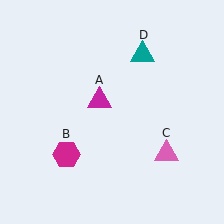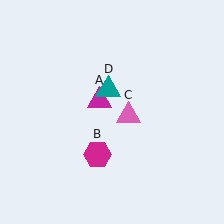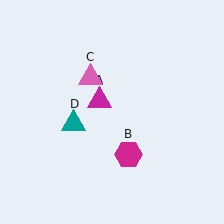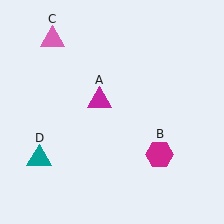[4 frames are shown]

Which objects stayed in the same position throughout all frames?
Magenta triangle (object A) remained stationary.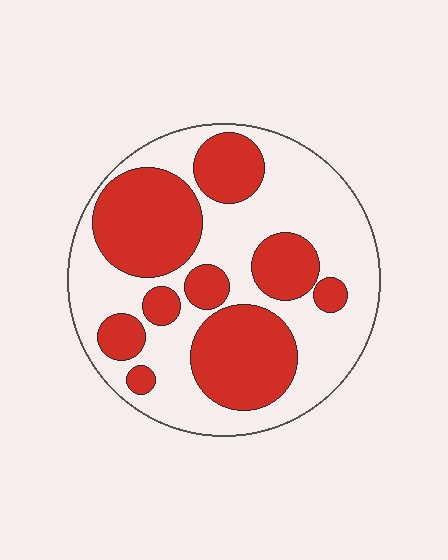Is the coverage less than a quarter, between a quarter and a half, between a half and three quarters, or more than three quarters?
Between a quarter and a half.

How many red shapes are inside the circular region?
9.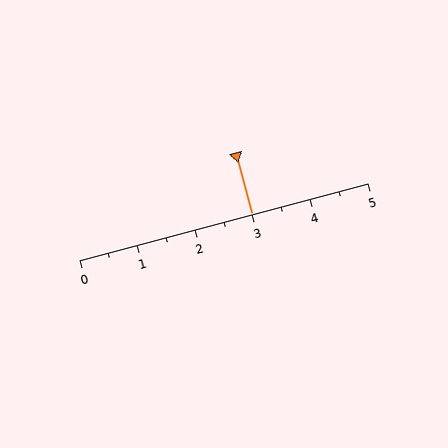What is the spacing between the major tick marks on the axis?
The major ticks are spaced 1 apart.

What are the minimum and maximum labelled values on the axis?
The axis runs from 0 to 5.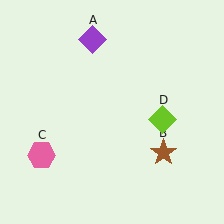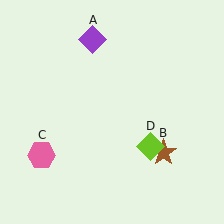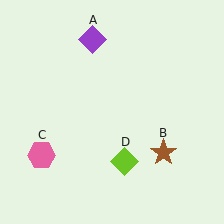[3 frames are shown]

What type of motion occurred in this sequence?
The lime diamond (object D) rotated clockwise around the center of the scene.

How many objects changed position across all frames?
1 object changed position: lime diamond (object D).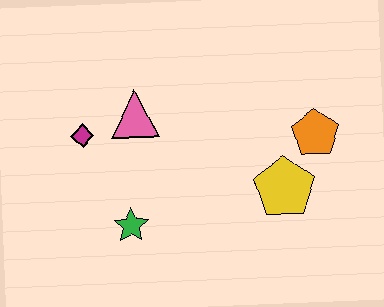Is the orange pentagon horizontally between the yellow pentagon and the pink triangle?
No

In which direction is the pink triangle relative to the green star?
The pink triangle is above the green star.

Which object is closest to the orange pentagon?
The yellow pentagon is closest to the orange pentagon.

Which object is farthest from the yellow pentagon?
The magenta diamond is farthest from the yellow pentagon.